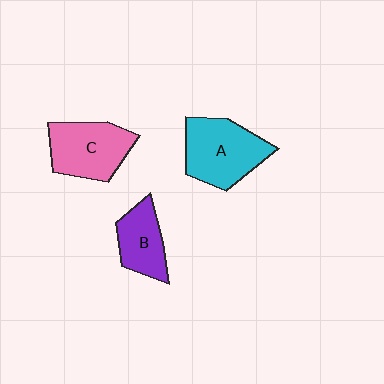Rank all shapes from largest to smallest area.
From largest to smallest: A (cyan), C (pink), B (purple).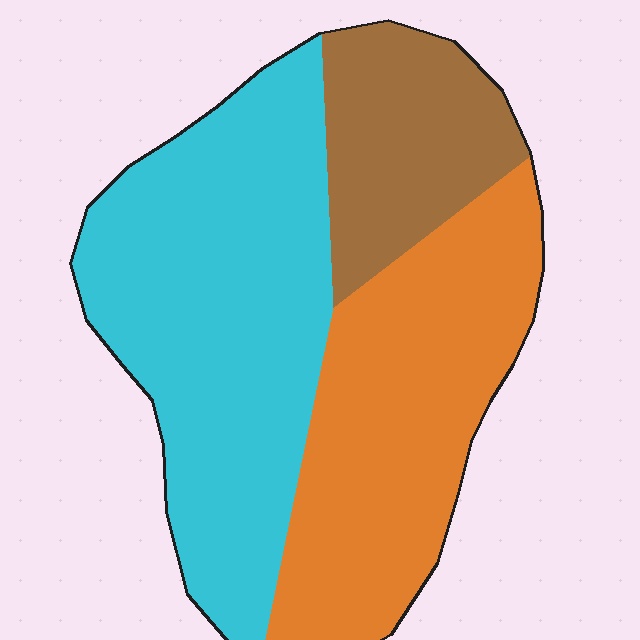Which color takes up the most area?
Cyan, at roughly 45%.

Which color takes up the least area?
Brown, at roughly 20%.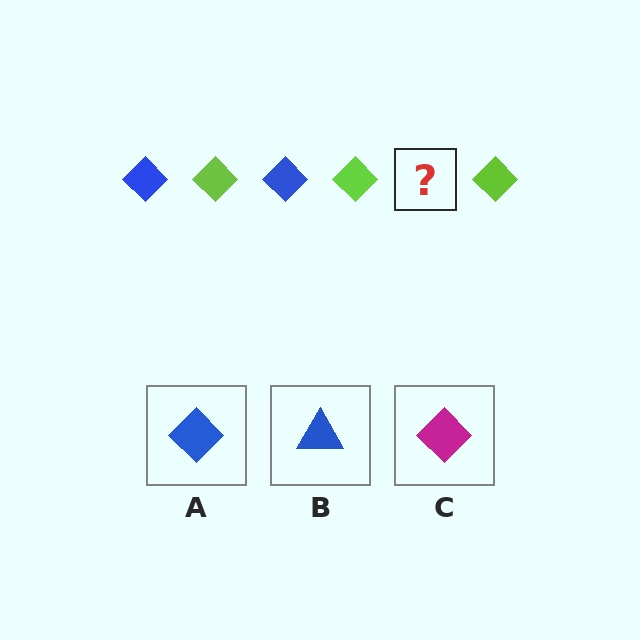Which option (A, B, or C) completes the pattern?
A.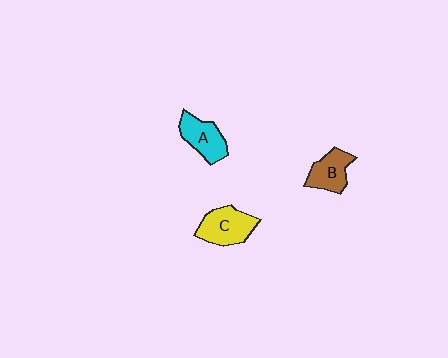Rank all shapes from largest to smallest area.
From largest to smallest: C (yellow), A (cyan), B (brown).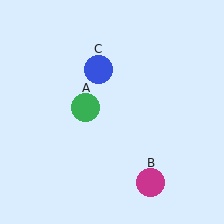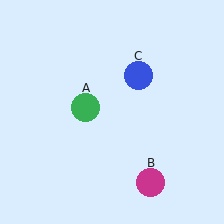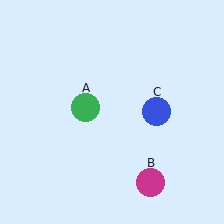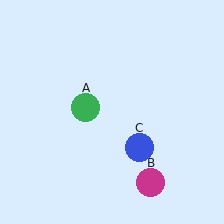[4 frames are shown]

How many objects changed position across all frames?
1 object changed position: blue circle (object C).